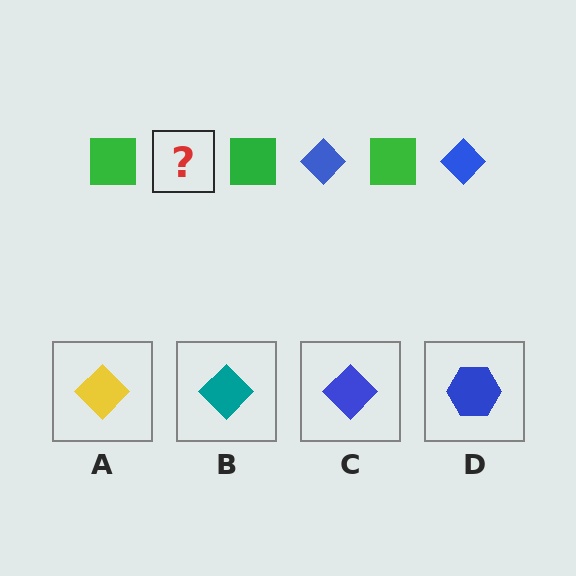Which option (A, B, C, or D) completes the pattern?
C.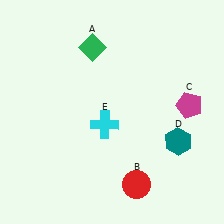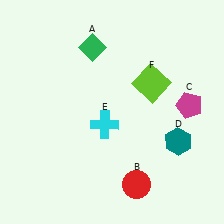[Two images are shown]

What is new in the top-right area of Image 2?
A lime square (F) was added in the top-right area of Image 2.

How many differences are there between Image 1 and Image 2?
There is 1 difference between the two images.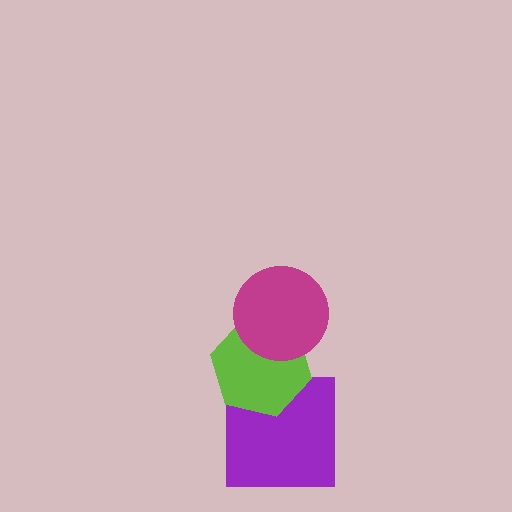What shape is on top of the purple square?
The lime hexagon is on top of the purple square.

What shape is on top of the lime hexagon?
The magenta circle is on top of the lime hexagon.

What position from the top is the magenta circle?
The magenta circle is 1st from the top.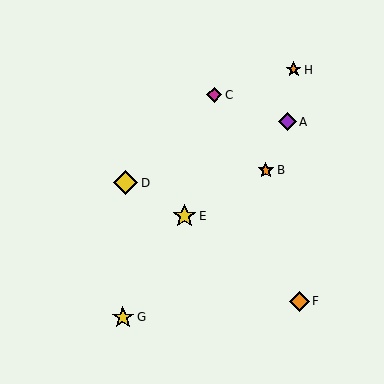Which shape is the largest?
The yellow diamond (labeled D) is the largest.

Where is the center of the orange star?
The center of the orange star is at (294, 70).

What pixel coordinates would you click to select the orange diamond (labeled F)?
Click at (299, 301) to select the orange diamond F.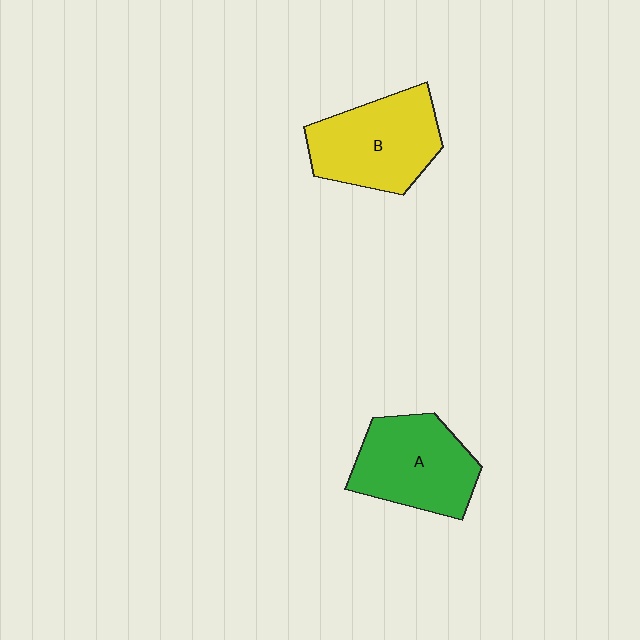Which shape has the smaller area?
Shape A (green).